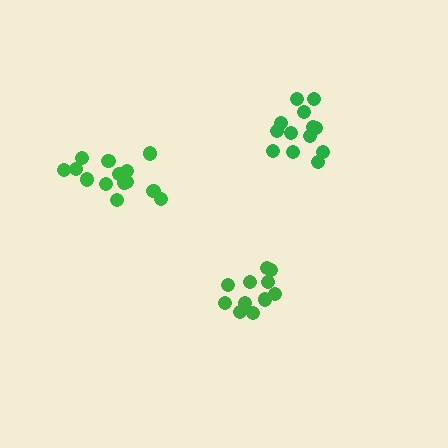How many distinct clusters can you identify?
There are 3 distinct clusters.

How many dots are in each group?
Group 1: 14 dots, Group 2: 13 dots, Group 3: 11 dots (38 total).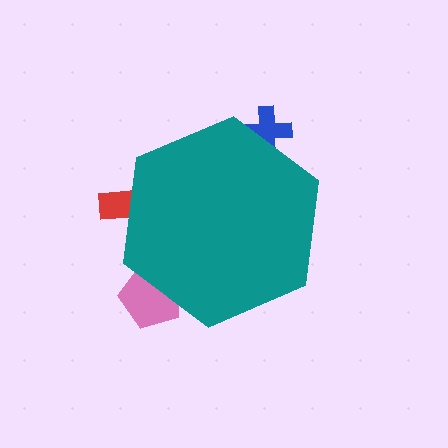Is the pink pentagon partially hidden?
Yes, the pink pentagon is partially hidden behind the teal hexagon.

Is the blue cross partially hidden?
Yes, the blue cross is partially hidden behind the teal hexagon.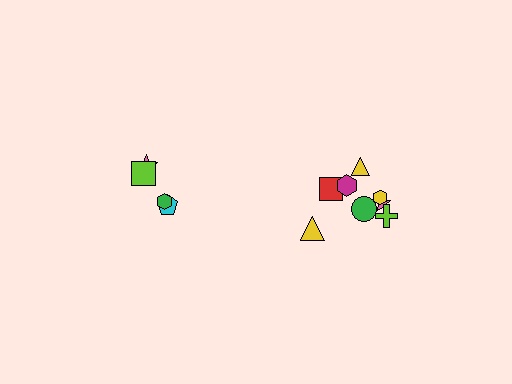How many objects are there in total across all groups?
There are 13 objects.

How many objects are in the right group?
There are 8 objects.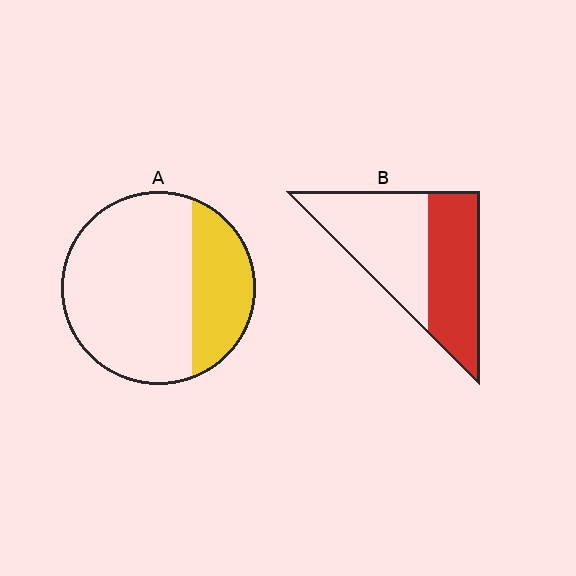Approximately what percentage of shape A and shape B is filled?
A is approximately 30% and B is approximately 45%.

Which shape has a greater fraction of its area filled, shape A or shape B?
Shape B.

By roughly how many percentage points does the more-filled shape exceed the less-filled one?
By roughly 20 percentage points (B over A).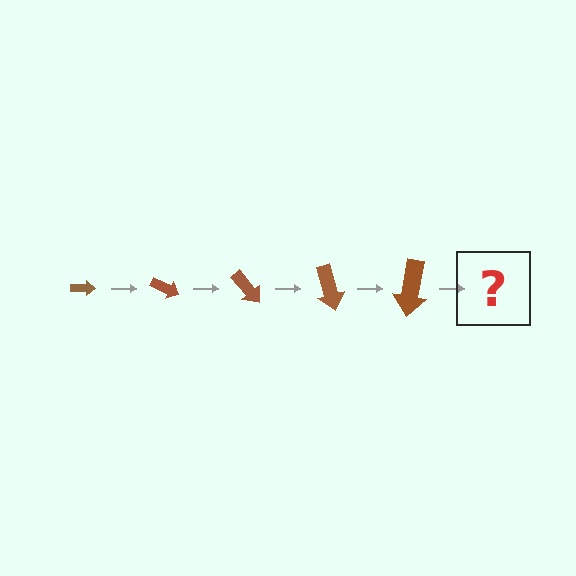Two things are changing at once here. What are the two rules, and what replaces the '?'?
The two rules are that the arrow grows larger each step and it rotates 25 degrees each step. The '?' should be an arrow, larger than the previous one and rotated 125 degrees from the start.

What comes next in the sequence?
The next element should be an arrow, larger than the previous one and rotated 125 degrees from the start.